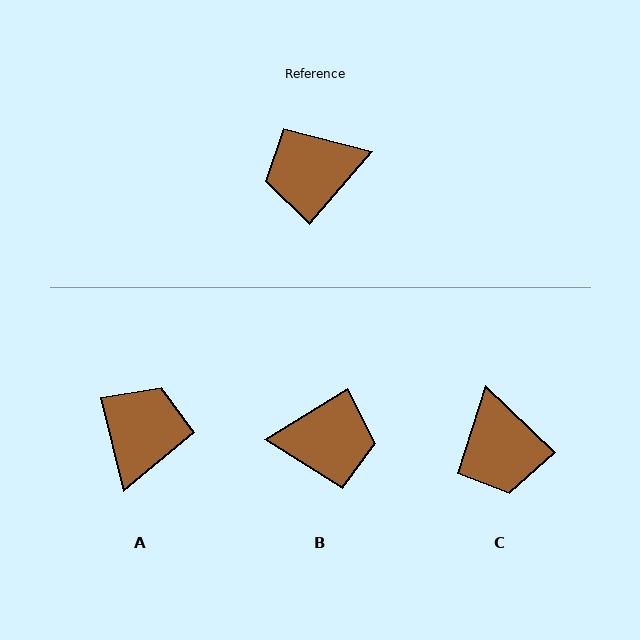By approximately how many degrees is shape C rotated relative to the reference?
Approximately 87 degrees counter-clockwise.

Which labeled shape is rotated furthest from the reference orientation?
B, about 162 degrees away.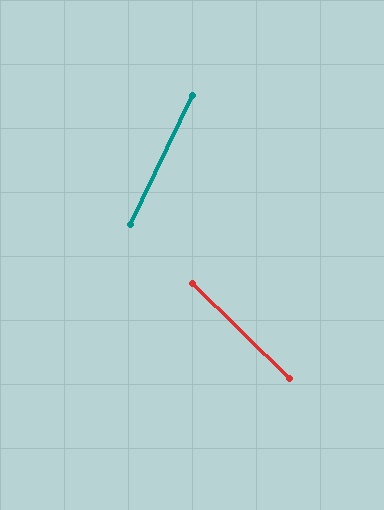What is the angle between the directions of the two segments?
Approximately 71 degrees.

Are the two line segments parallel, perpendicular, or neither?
Neither parallel nor perpendicular — they differ by about 71°.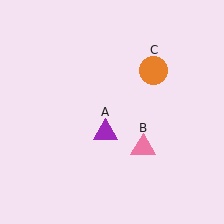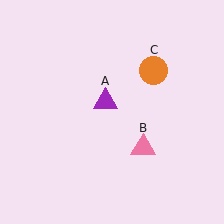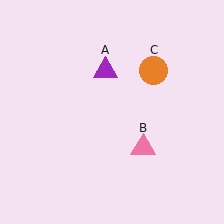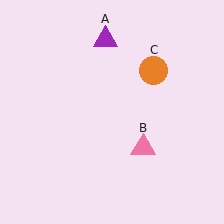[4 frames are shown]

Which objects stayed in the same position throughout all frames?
Pink triangle (object B) and orange circle (object C) remained stationary.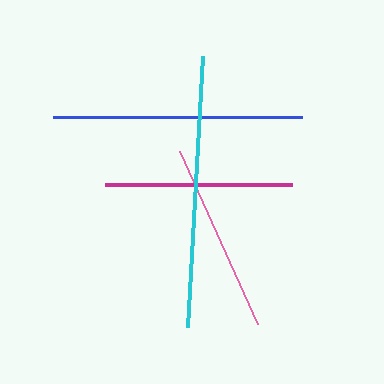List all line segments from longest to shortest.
From longest to shortest: cyan, blue, pink, magenta.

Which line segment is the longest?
The cyan line is the longest at approximately 271 pixels.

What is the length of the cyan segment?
The cyan segment is approximately 271 pixels long.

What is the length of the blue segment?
The blue segment is approximately 248 pixels long.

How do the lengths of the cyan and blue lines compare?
The cyan and blue lines are approximately the same length.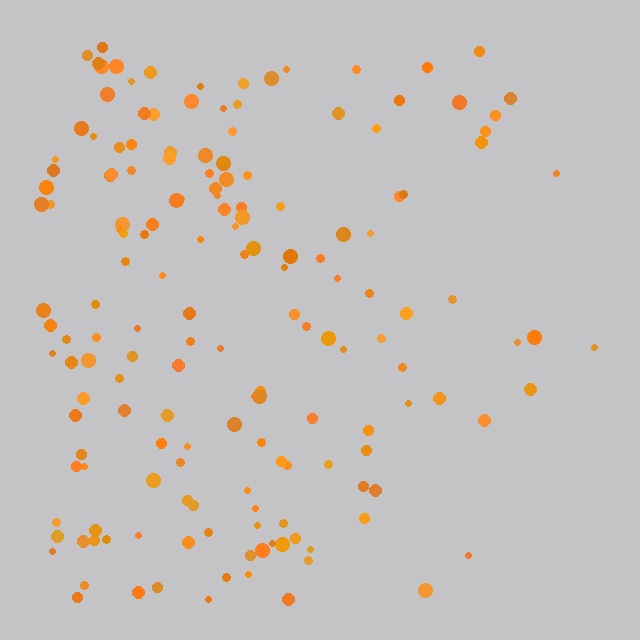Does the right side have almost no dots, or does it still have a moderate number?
Still a moderate number, just noticeably fewer than the left.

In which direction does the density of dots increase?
From right to left, with the left side densest.